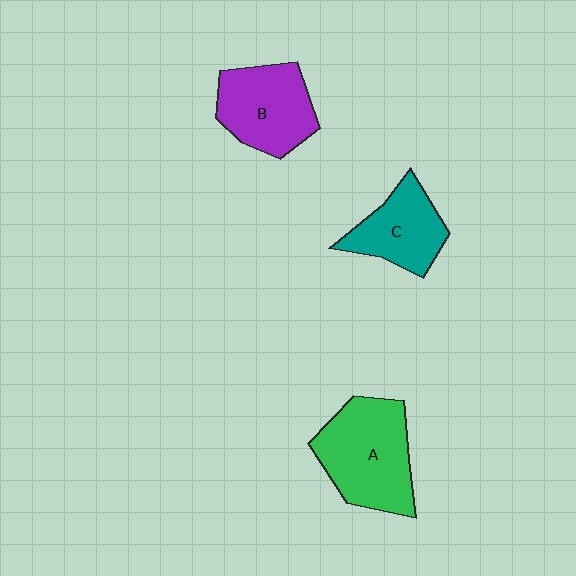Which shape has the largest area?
Shape A (green).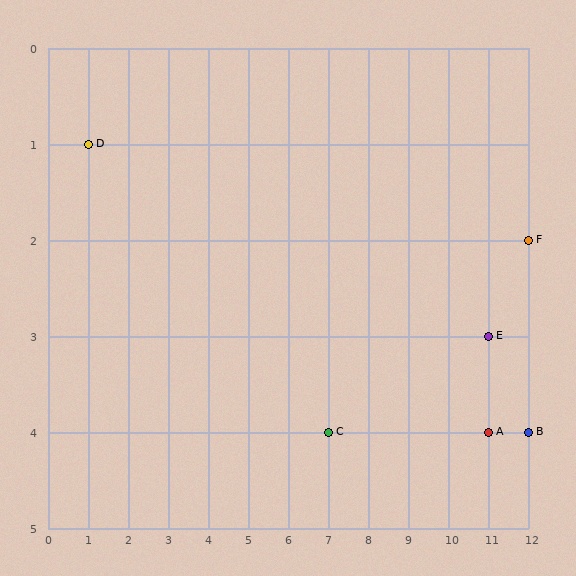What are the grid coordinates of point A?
Point A is at grid coordinates (11, 4).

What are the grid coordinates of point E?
Point E is at grid coordinates (11, 3).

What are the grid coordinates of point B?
Point B is at grid coordinates (12, 4).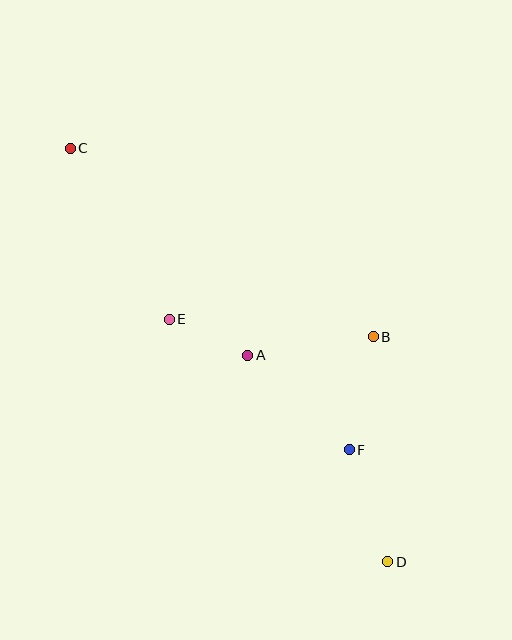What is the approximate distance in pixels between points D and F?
The distance between D and F is approximately 118 pixels.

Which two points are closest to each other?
Points A and E are closest to each other.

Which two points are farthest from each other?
Points C and D are farthest from each other.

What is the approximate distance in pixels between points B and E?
The distance between B and E is approximately 205 pixels.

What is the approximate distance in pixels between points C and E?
The distance between C and E is approximately 198 pixels.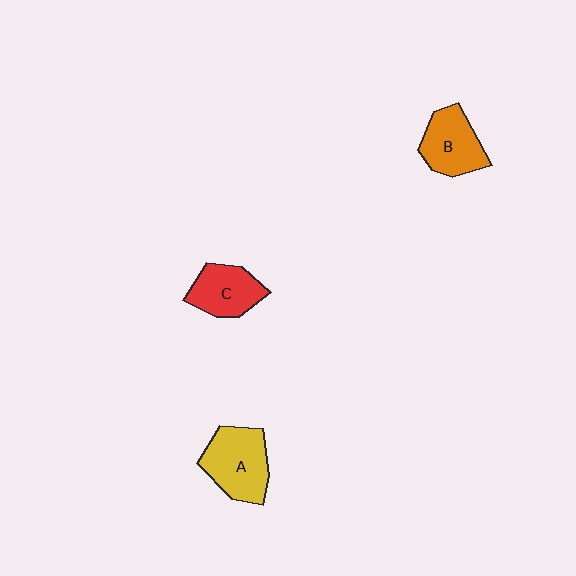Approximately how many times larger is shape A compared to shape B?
Approximately 1.2 times.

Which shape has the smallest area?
Shape C (red).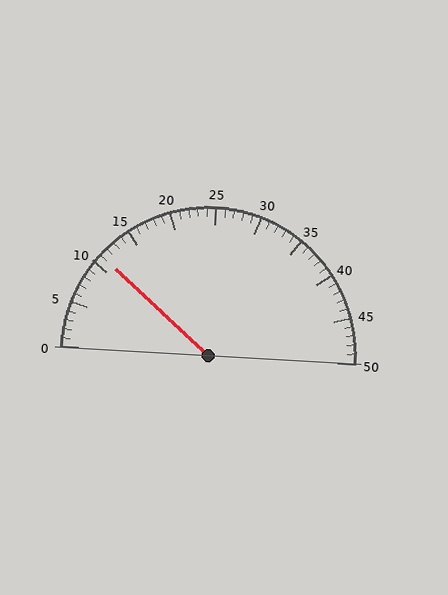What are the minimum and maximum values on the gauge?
The gauge ranges from 0 to 50.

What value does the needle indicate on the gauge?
The needle indicates approximately 11.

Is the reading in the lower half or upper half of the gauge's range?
The reading is in the lower half of the range (0 to 50).